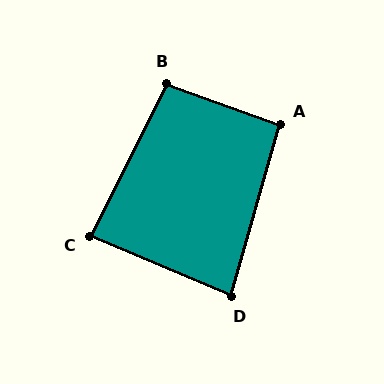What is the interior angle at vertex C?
Approximately 86 degrees (approximately right).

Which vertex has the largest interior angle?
B, at approximately 97 degrees.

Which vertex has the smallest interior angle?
D, at approximately 83 degrees.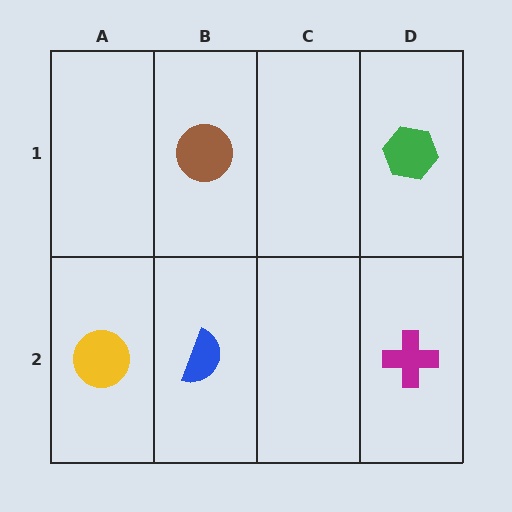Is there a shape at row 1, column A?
No, that cell is empty.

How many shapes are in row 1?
2 shapes.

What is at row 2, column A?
A yellow circle.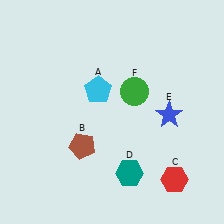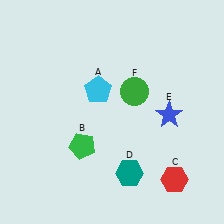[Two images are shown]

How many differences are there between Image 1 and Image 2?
There is 1 difference between the two images.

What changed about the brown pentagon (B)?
In Image 1, B is brown. In Image 2, it changed to green.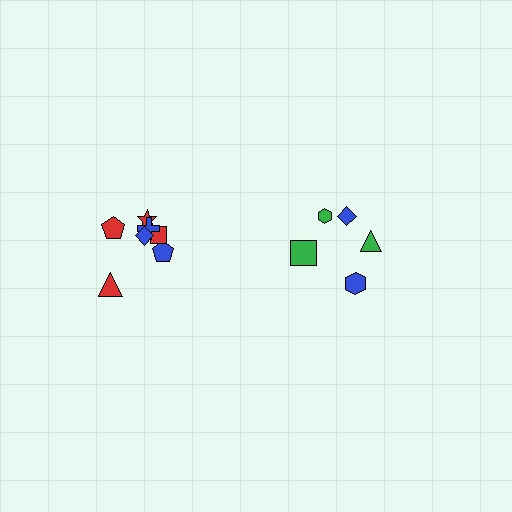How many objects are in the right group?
There are 5 objects.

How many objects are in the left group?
There are 7 objects.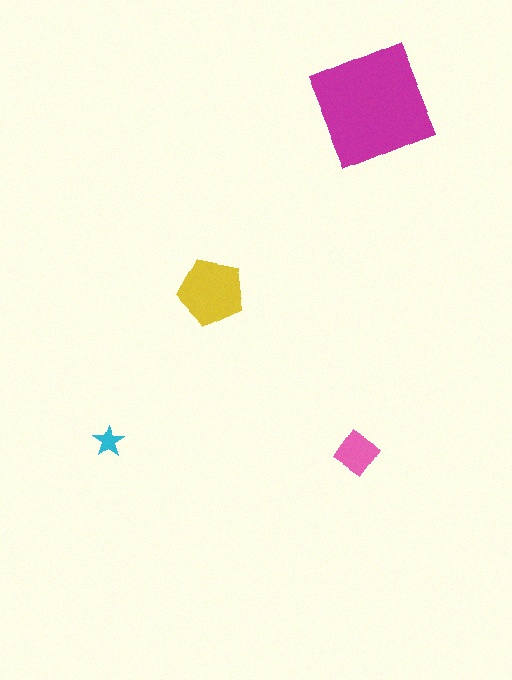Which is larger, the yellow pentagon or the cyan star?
The yellow pentagon.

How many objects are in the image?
There are 4 objects in the image.